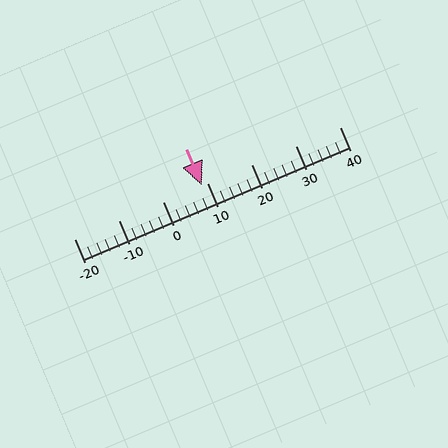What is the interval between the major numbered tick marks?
The major tick marks are spaced 10 units apart.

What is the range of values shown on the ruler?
The ruler shows values from -20 to 40.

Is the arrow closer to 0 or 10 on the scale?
The arrow is closer to 10.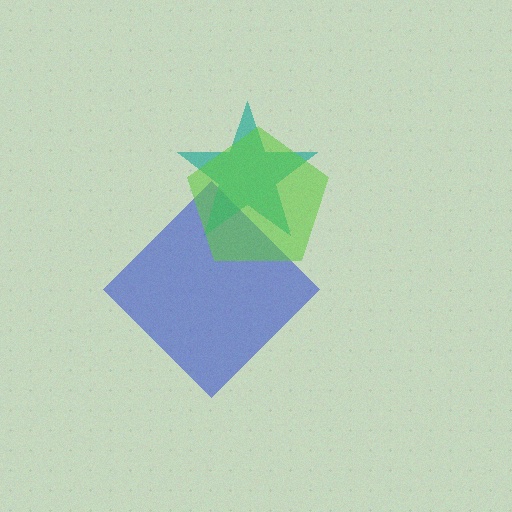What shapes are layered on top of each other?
The layered shapes are: a blue diamond, a teal star, a lime pentagon.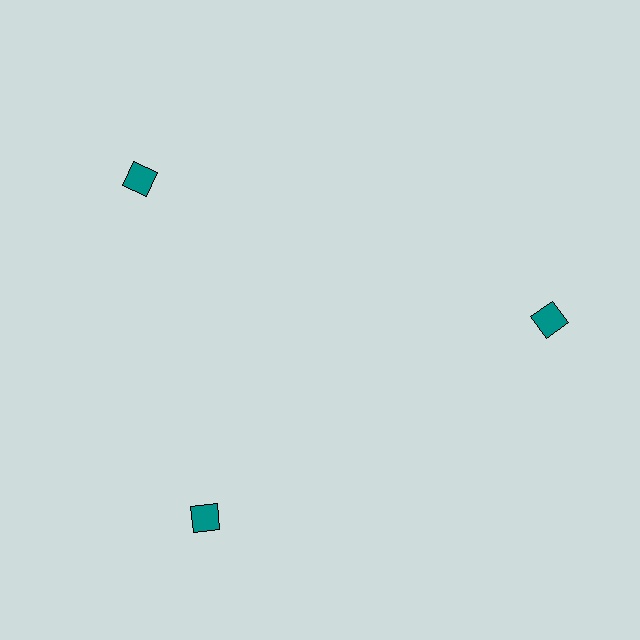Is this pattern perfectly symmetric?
No. The 3 teal squares are arranged in a ring, but one element near the 11 o'clock position is rotated out of alignment along the ring, breaking the 3-fold rotational symmetry.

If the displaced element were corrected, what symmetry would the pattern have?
It would have 3-fold rotational symmetry — the pattern would map onto itself every 120 degrees.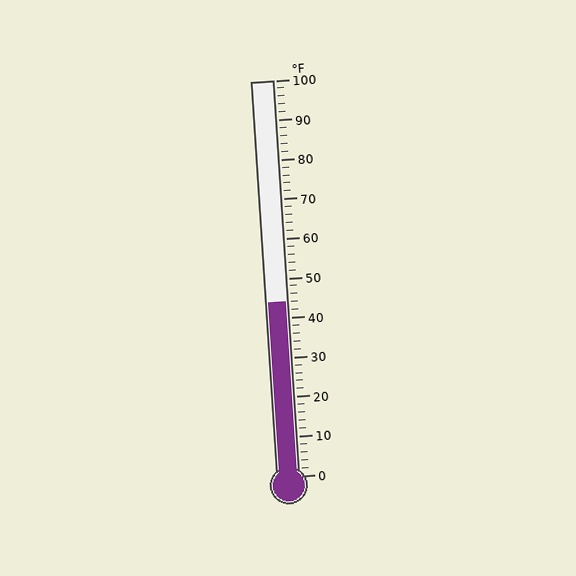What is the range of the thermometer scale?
The thermometer scale ranges from 0°F to 100°F.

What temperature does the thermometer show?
The thermometer shows approximately 44°F.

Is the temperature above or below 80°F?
The temperature is below 80°F.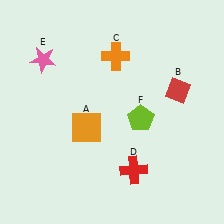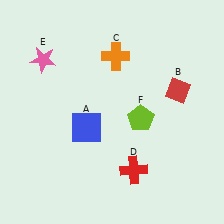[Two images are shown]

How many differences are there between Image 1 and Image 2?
There is 1 difference between the two images.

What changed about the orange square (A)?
In Image 1, A is orange. In Image 2, it changed to blue.